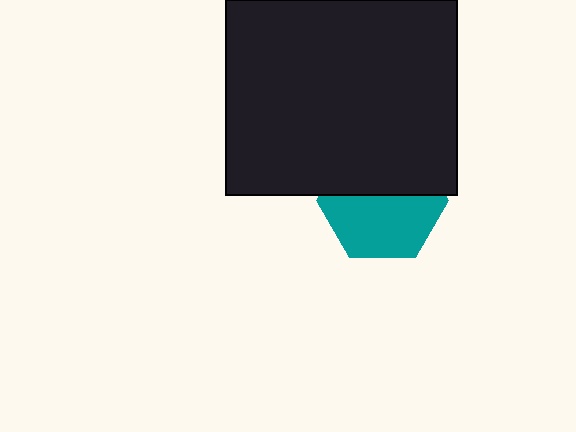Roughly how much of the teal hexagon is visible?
About half of it is visible (roughly 55%).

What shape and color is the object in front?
The object in front is a black rectangle.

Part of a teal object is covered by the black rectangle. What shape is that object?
It is a hexagon.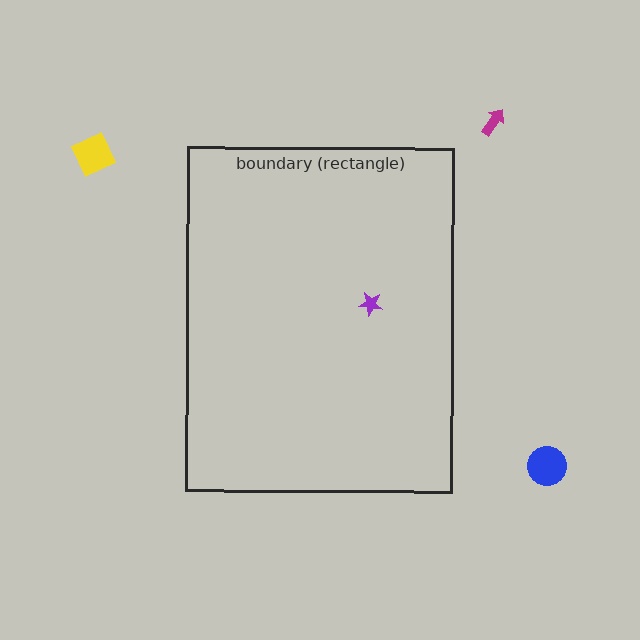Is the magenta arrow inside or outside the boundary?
Outside.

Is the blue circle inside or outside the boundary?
Outside.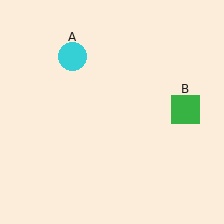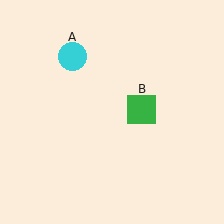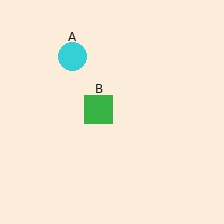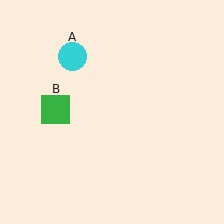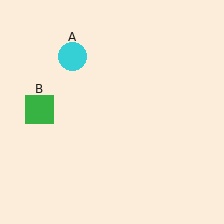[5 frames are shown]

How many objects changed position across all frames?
1 object changed position: green square (object B).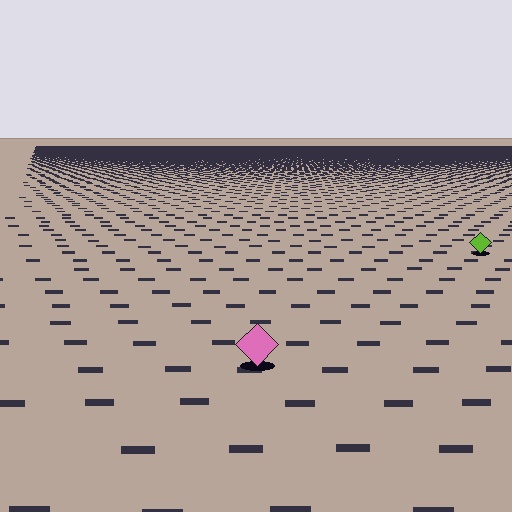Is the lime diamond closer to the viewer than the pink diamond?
No. The pink diamond is closer — you can tell from the texture gradient: the ground texture is coarser near it.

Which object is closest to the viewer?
The pink diamond is closest. The texture marks near it are larger and more spread out.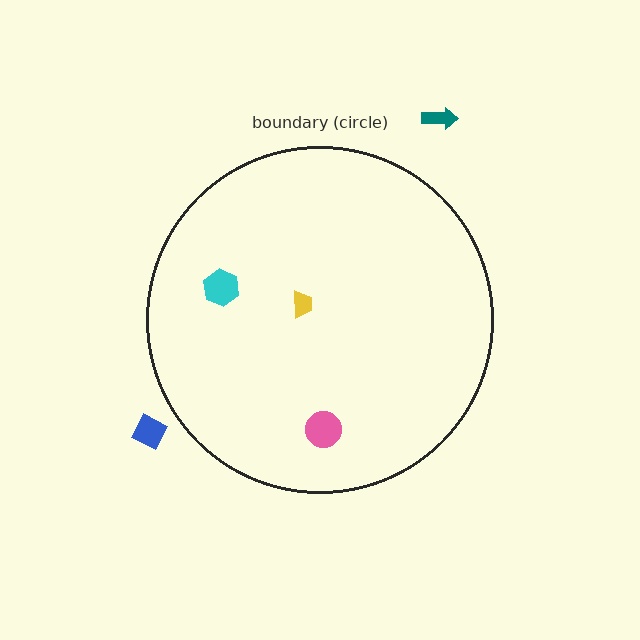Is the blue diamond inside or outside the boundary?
Outside.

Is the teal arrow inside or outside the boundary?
Outside.